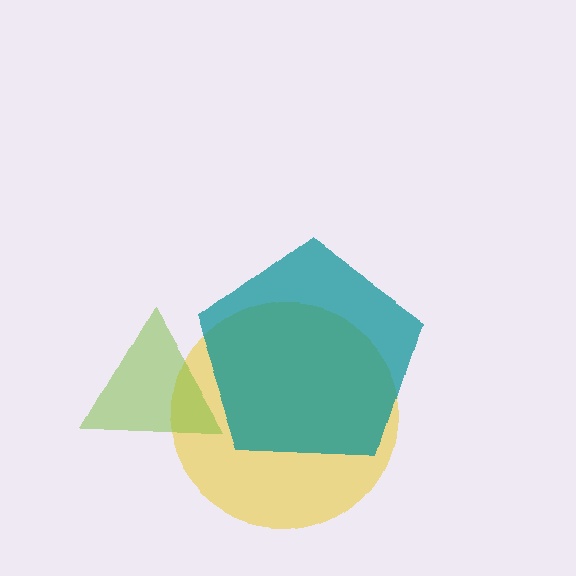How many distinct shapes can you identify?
There are 3 distinct shapes: a yellow circle, a teal pentagon, a lime triangle.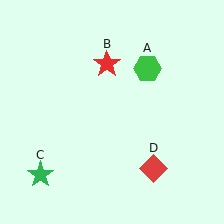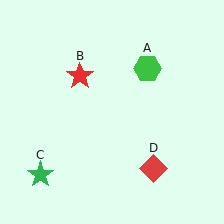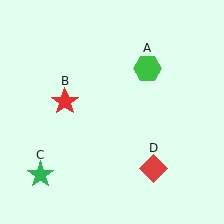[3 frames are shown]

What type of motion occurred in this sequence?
The red star (object B) rotated counterclockwise around the center of the scene.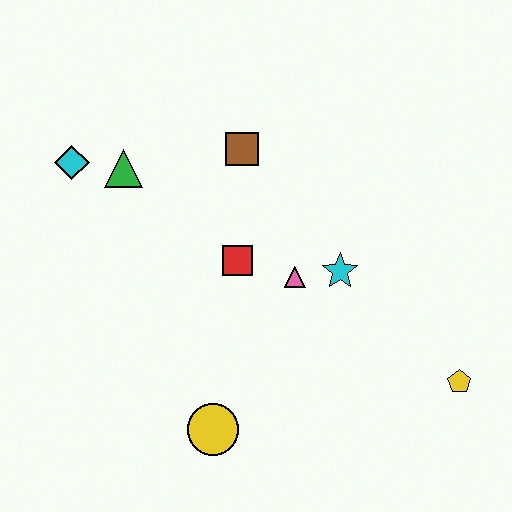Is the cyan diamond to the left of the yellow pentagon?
Yes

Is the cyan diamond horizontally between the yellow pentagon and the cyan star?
No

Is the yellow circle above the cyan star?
No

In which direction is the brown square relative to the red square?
The brown square is above the red square.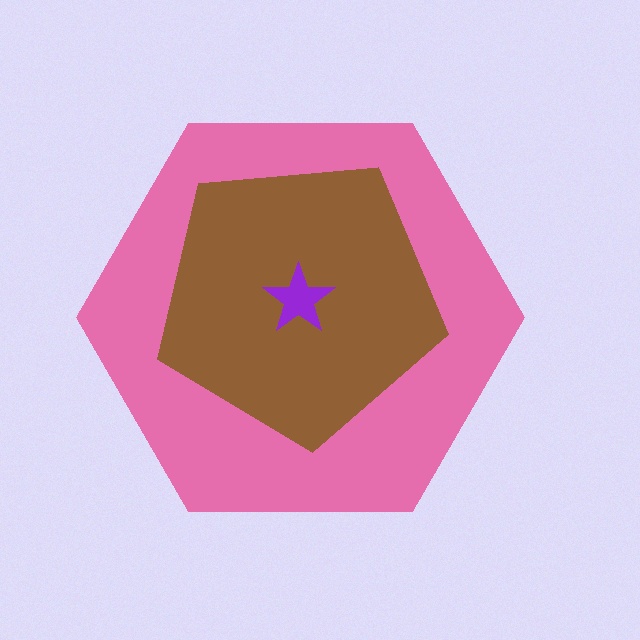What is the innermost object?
The purple star.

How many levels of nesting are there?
3.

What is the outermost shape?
The pink hexagon.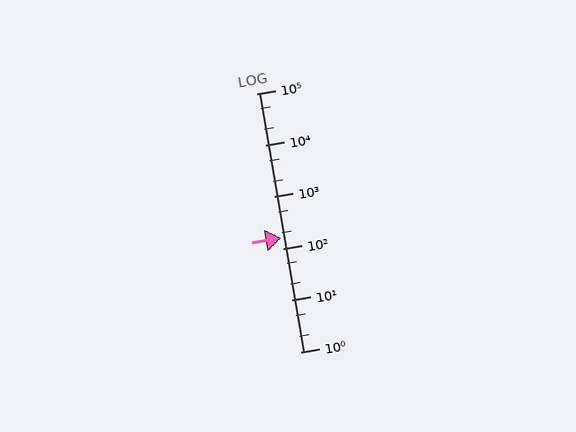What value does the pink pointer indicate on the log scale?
The pointer indicates approximately 160.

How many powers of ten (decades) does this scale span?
The scale spans 5 decades, from 1 to 100000.